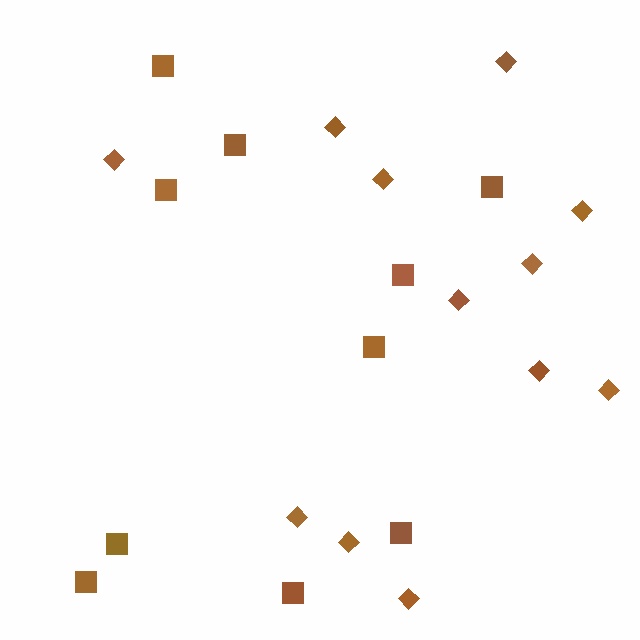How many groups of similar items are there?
There are 2 groups: one group of diamonds (12) and one group of squares (10).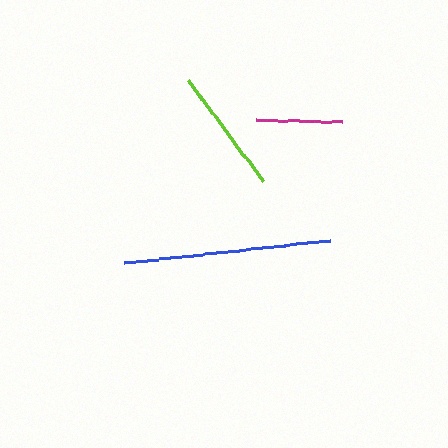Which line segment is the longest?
The blue line is the longest at approximately 208 pixels.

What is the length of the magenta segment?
The magenta segment is approximately 87 pixels long.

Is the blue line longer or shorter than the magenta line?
The blue line is longer than the magenta line.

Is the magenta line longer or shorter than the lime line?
The lime line is longer than the magenta line.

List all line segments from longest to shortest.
From longest to shortest: blue, lime, magenta.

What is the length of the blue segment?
The blue segment is approximately 208 pixels long.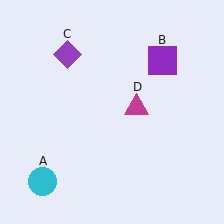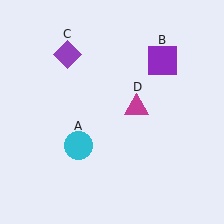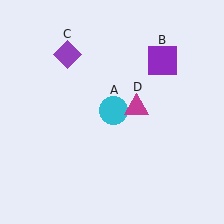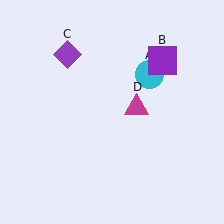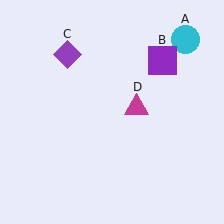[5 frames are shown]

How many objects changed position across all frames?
1 object changed position: cyan circle (object A).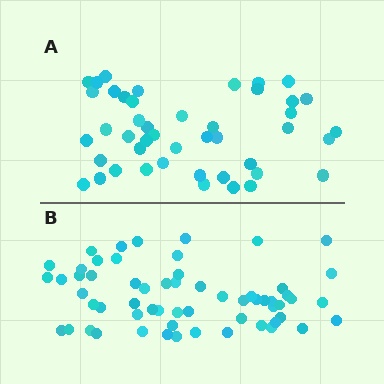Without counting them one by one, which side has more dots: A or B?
Region B (the bottom region) has more dots.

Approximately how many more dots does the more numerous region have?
Region B has approximately 15 more dots than region A.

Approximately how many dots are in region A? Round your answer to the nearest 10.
About 40 dots. (The exact count is 45, which rounds to 40.)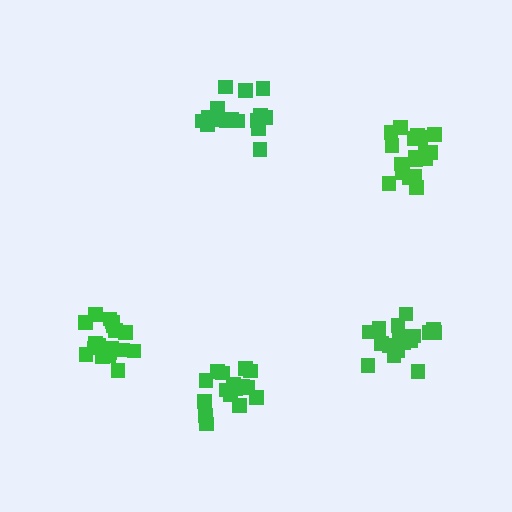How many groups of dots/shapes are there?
There are 5 groups.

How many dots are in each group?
Group 1: 21 dots, Group 2: 19 dots, Group 3: 16 dots, Group 4: 16 dots, Group 5: 18 dots (90 total).